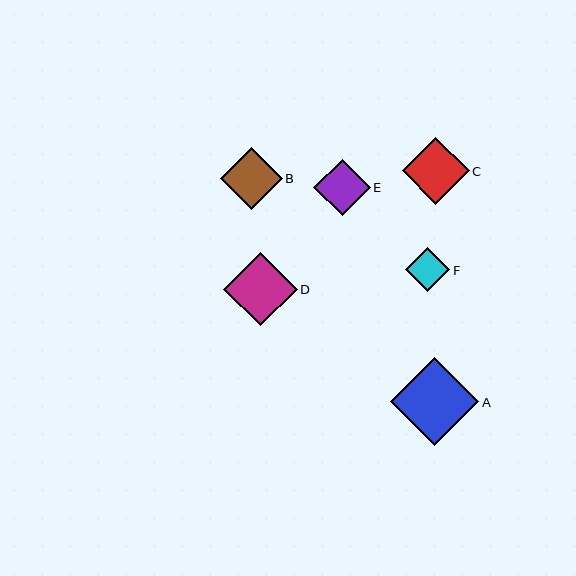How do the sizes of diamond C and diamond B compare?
Diamond C and diamond B are approximately the same size.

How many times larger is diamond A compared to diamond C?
Diamond A is approximately 1.3 times the size of diamond C.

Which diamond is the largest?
Diamond A is the largest with a size of approximately 88 pixels.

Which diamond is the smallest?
Diamond F is the smallest with a size of approximately 44 pixels.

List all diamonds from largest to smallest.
From largest to smallest: A, D, C, B, E, F.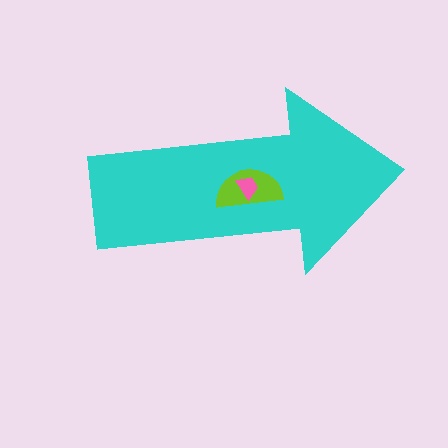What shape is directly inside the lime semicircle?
The pink trapezoid.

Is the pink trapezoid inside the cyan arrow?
Yes.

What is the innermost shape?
The pink trapezoid.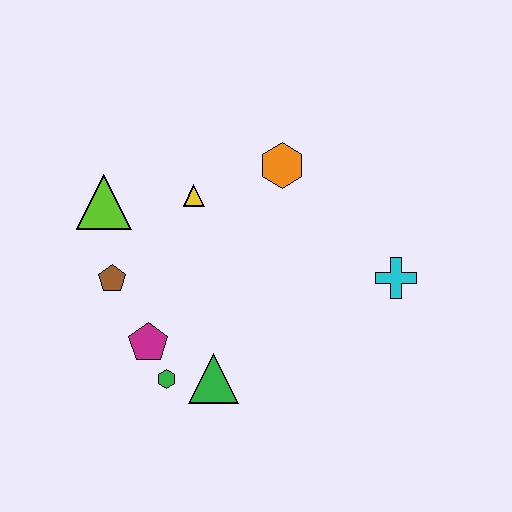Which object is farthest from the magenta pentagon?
The cyan cross is farthest from the magenta pentagon.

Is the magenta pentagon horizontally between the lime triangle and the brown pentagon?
No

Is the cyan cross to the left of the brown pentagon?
No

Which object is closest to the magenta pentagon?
The green hexagon is closest to the magenta pentagon.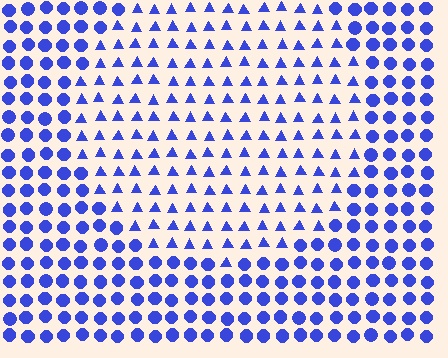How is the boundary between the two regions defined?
The boundary is defined by a change in element shape: triangles inside vs. circles outside. All elements share the same color and spacing.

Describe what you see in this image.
The image is filled with small blue elements arranged in a uniform grid. A circle-shaped region contains triangles, while the surrounding area contains circles. The boundary is defined purely by the change in element shape.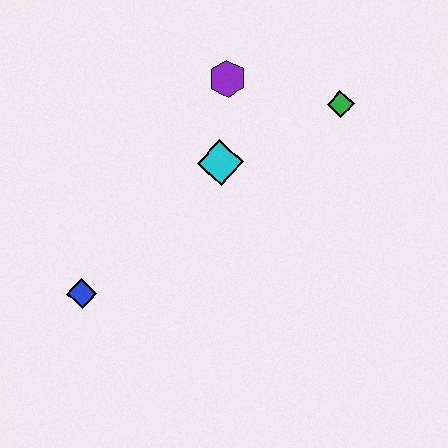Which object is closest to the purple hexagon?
The cyan diamond is closest to the purple hexagon.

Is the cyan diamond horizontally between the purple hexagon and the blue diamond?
Yes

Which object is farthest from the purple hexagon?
The blue diamond is farthest from the purple hexagon.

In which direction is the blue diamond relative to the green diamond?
The blue diamond is to the left of the green diamond.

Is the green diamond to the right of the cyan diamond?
Yes